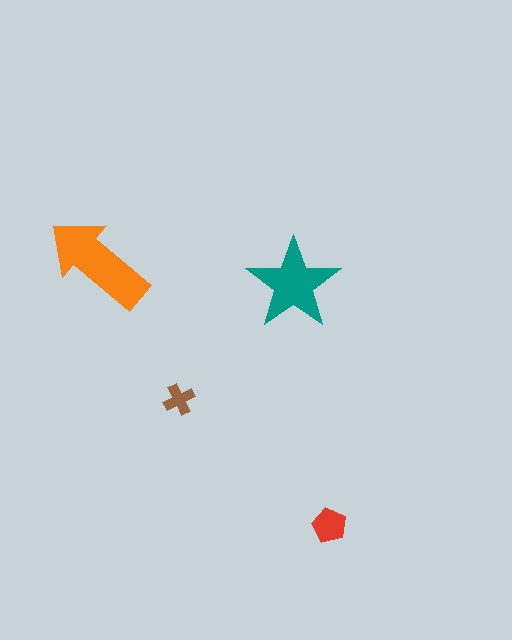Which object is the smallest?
The brown cross.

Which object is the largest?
The orange arrow.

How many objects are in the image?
There are 4 objects in the image.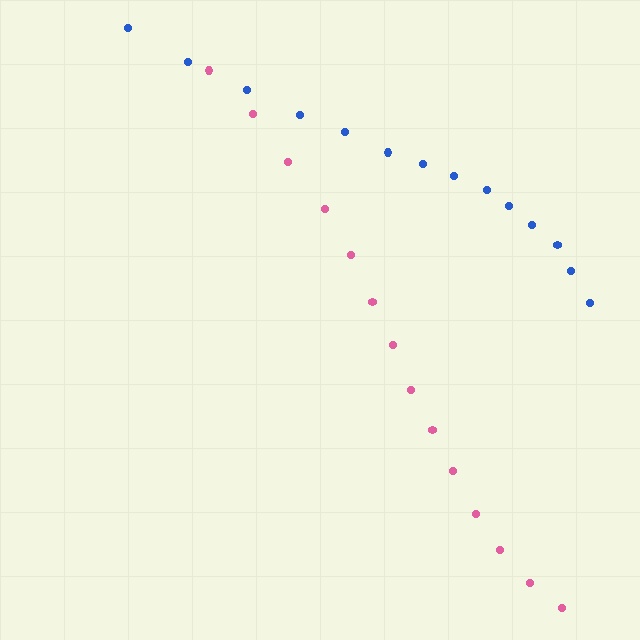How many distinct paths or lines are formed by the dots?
There are 2 distinct paths.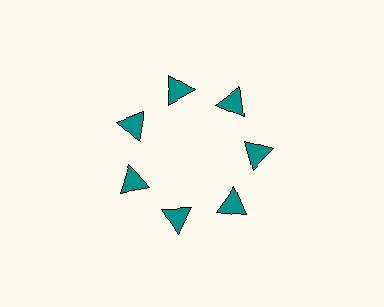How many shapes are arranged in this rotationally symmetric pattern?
There are 7 shapes, arranged in 7 groups of 1.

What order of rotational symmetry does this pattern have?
This pattern has 7-fold rotational symmetry.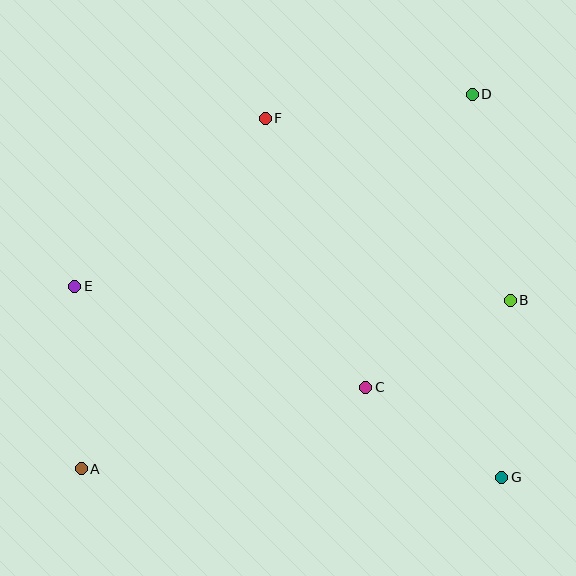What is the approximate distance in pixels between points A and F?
The distance between A and F is approximately 396 pixels.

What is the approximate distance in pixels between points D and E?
The distance between D and E is approximately 441 pixels.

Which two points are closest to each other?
Points C and G are closest to each other.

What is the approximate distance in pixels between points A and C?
The distance between A and C is approximately 296 pixels.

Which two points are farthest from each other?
Points A and D are farthest from each other.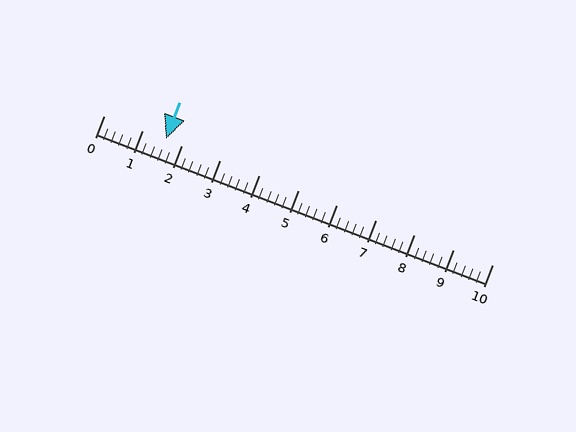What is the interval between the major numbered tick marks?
The major tick marks are spaced 1 units apart.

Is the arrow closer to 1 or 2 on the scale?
The arrow is closer to 2.